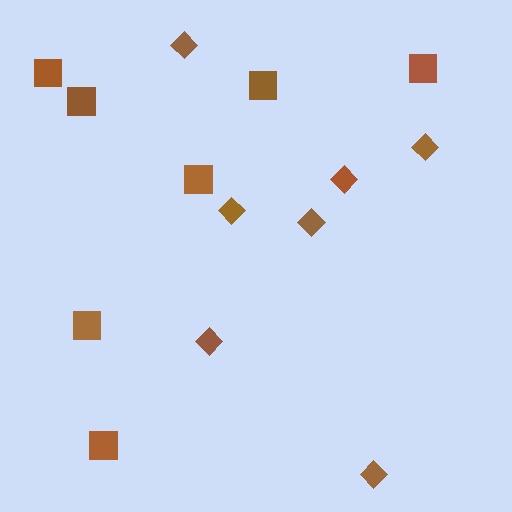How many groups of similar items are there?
There are 2 groups: one group of diamonds (7) and one group of squares (7).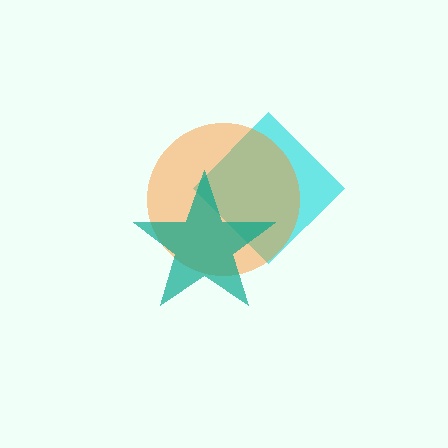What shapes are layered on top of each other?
The layered shapes are: a cyan diamond, an orange circle, a teal star.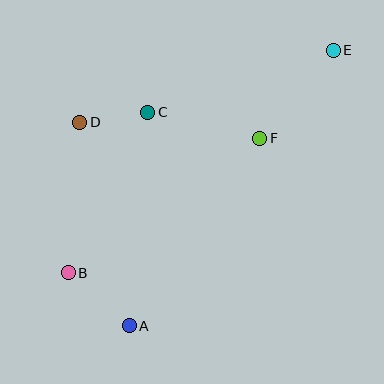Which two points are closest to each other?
Points C and D are closest to each other.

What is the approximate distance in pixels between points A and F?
The distance between A and F is approximately 228 pixels.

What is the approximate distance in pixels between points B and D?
The distance between B and D is approximately 151 pixels.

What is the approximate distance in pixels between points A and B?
The distance between A and B is approximately 81 pixels.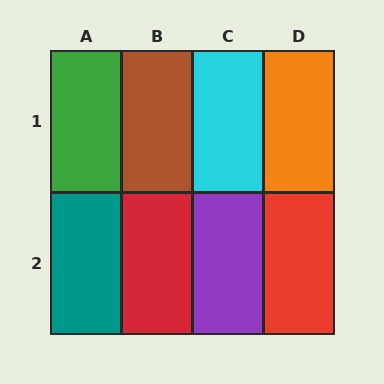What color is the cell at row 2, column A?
Teal.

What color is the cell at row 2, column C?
Purple.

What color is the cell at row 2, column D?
Red.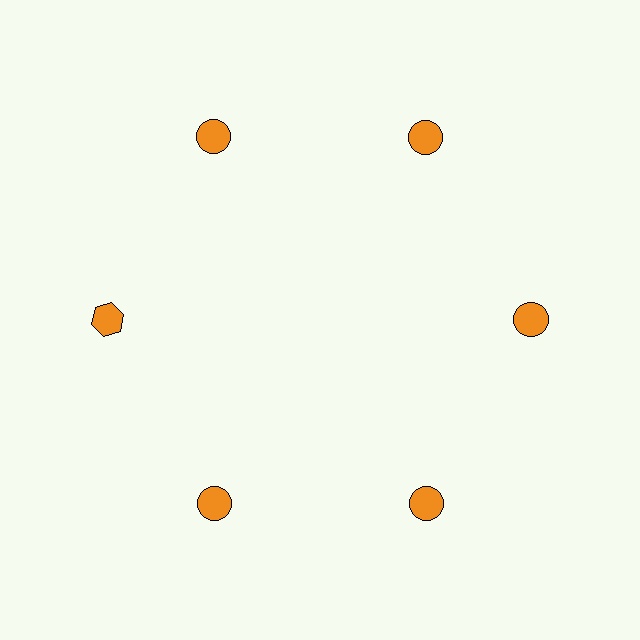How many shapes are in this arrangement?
There are 6 shapes arranged in a ring pattern.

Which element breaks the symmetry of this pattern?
The orange hexagon at roughly the 9 o'clock position breaks the symmetry. All other shapes are orange circles.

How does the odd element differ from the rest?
It has a different shape: hexagon instead of circle.